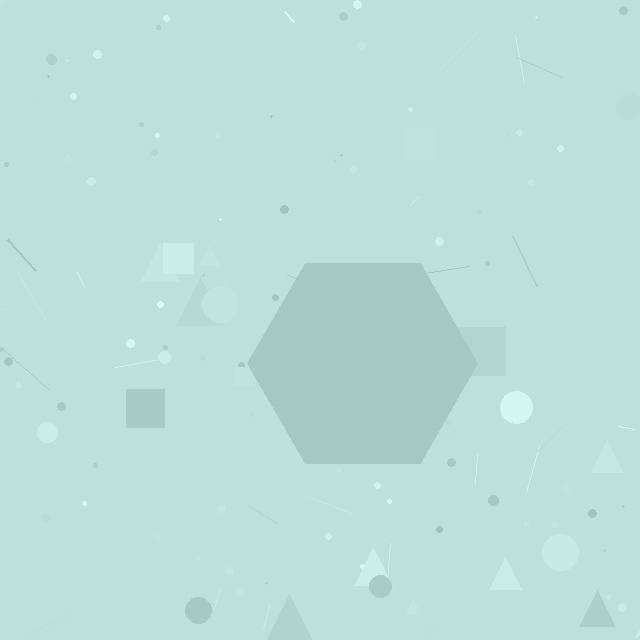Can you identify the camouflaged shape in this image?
The camouflaged shape is a hexagon.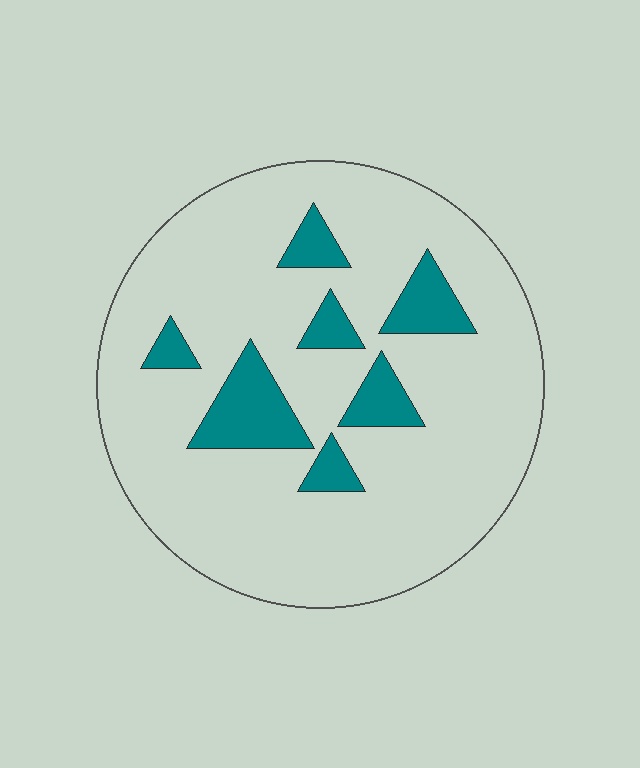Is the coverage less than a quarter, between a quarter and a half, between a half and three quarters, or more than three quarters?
Less than a quarter.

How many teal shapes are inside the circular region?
7.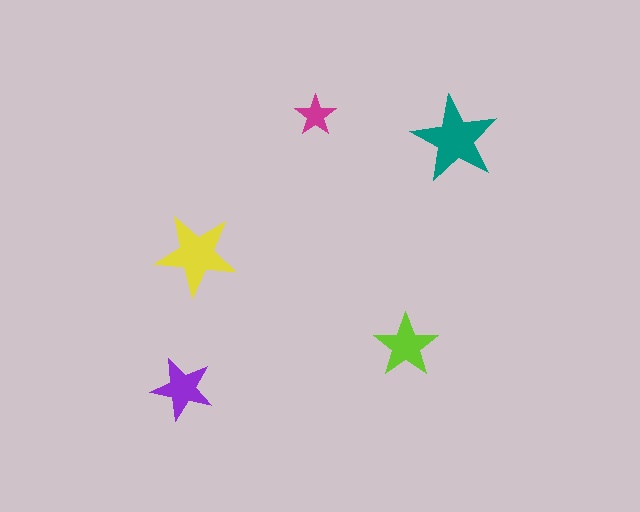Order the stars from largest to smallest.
the teal one, the yellow one, the lime one, the purple one, the magenta one.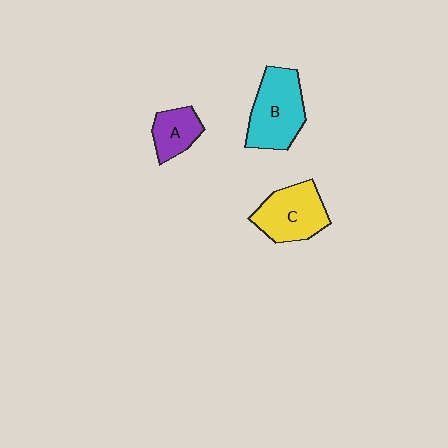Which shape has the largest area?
Shape B (cyan).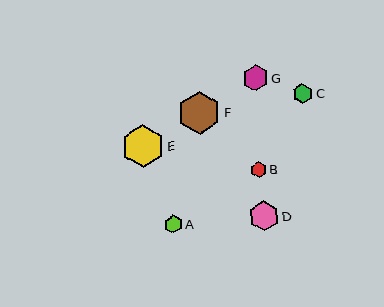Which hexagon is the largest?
Hexagon F is the largest with a size of approximately 43 pixels.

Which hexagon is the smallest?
Hexagon B is the smallest with a size of approximately 16 pixels.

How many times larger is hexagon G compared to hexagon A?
Hexagon G is approximately 1.4 times the size of hexagon A.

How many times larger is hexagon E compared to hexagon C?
Hexagon E is approximately 2.1 times the size of hexagon C.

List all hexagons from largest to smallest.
From largest to smallest: F, E, D, G, C, A, B.